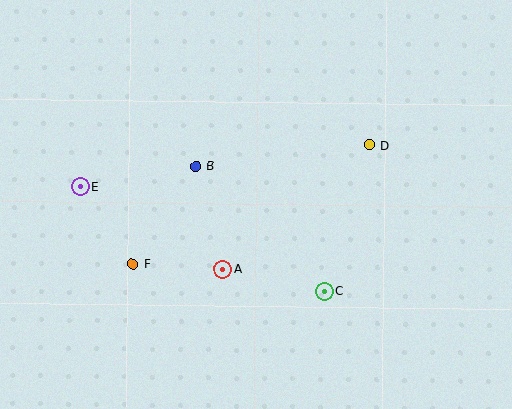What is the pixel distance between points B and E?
The distance between B and E is 117 pixels.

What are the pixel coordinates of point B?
Point B is at (196, 167).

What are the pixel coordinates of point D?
Point D is at (369, 145).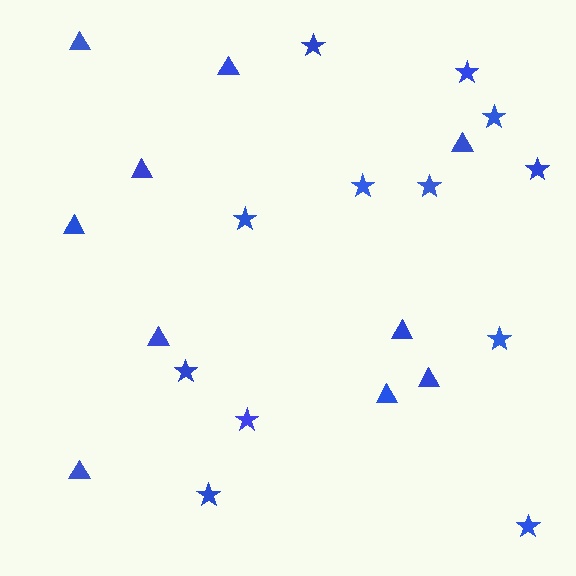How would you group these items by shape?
There are 2 groups: one group of triangles (10) and one group of stars (12).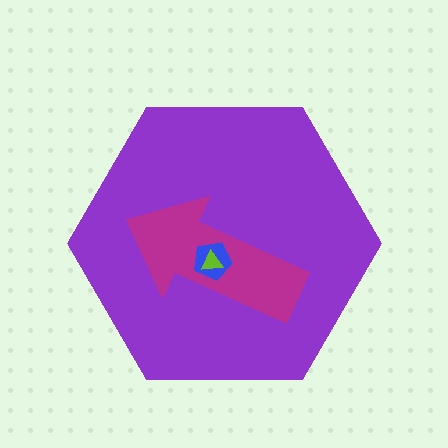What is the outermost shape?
The purple hexagon.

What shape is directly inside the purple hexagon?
The magenta arrow.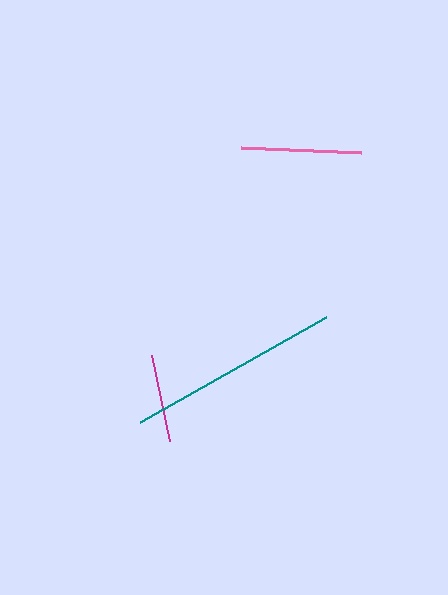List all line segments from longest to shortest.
From longest to shortest: teal, pink, magenta.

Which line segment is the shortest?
The magenta line is the shortest at approximately 87 pixels.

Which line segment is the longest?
The teal line is the longest at approximately 214 pixels.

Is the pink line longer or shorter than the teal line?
The teal line is longer than the pink line.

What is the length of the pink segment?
The pink segment is approximately 120 pixels long.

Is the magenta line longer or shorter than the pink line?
The pink line is longer than the magenta line.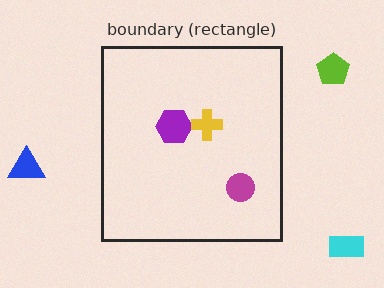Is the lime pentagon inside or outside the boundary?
Outside.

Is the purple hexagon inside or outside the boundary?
Inside.